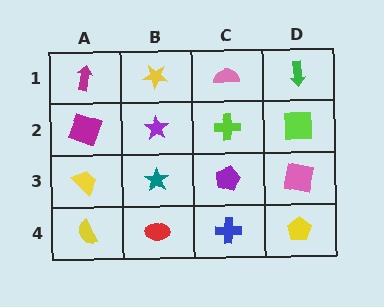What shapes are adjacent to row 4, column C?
A purple pentagon (row 3, column C), a red ellipse (row 4, column B), a yellow pentagon (row 4, column D).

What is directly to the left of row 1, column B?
A magenta arrow.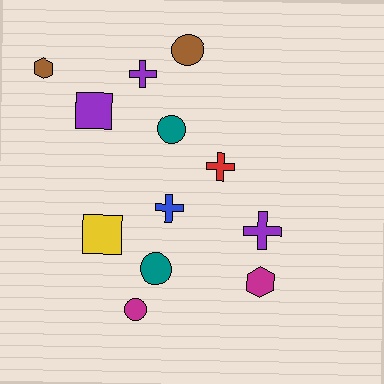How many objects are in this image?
There are 12 objects.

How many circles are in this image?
There are 4 circles.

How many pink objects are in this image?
There are no pink objects.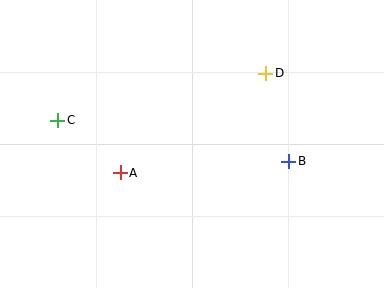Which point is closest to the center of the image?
Point A at (120, 173) is closest to the center.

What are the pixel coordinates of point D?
Point D is at (266, 73).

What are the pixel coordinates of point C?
Point C is at (58, 120).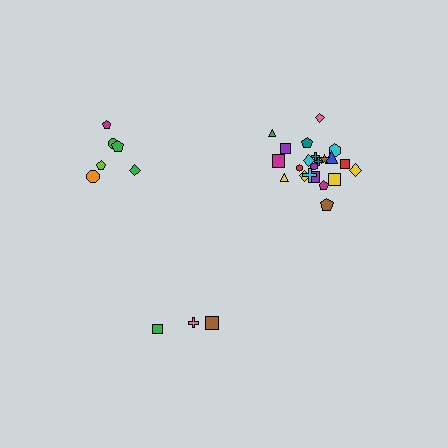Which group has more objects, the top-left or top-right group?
The top-right group.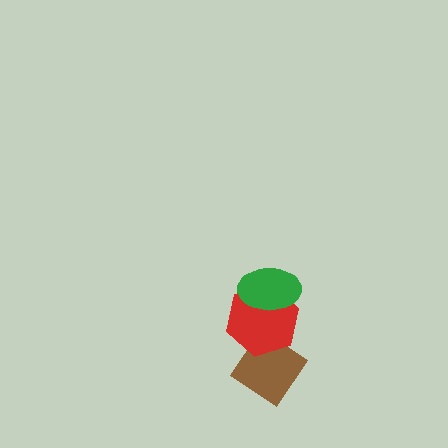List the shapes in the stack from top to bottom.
From top to bottom: the green ellipse, the red hexagon, the brown diamond.